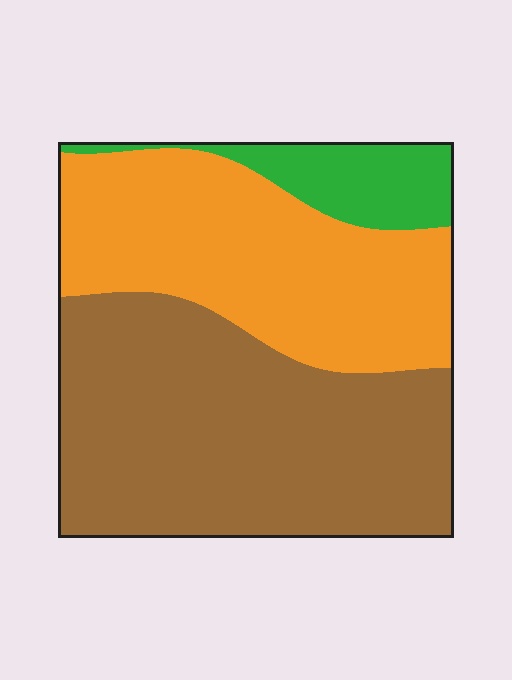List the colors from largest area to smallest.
From largest to smallest: brown, orange, green.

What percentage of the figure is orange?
Orange covers 38% of the figure.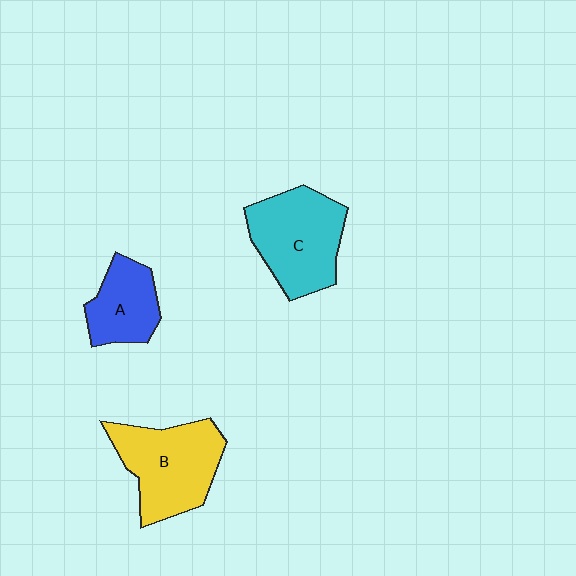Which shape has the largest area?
Shape B (yellow).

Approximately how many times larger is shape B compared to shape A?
Approximately 1.6 times.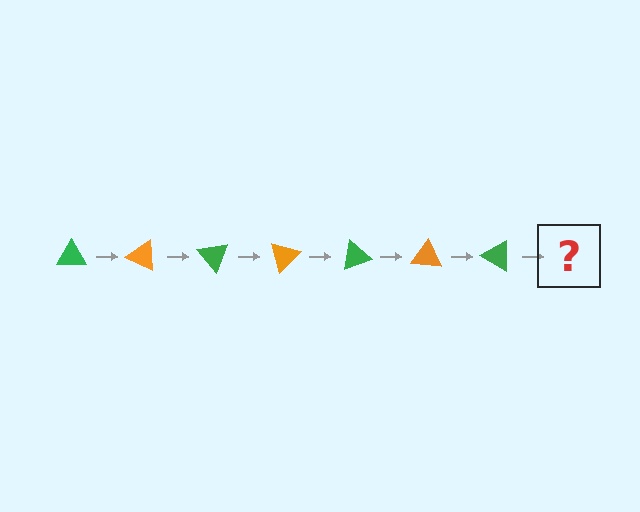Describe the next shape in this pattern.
It should be an orange triangle, rotated 175 degrees from the start.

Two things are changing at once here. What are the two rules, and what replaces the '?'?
The two rules are that it rotates 25 degrees each step and the color cycles through green and orange. The '?' should be an orange triangle, rotated 175 degrees from the start.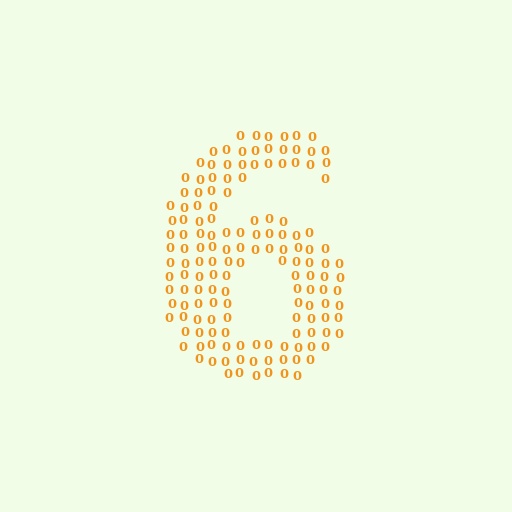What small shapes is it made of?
It is made of small digit 0's.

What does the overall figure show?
The overall figure shows the digit 6.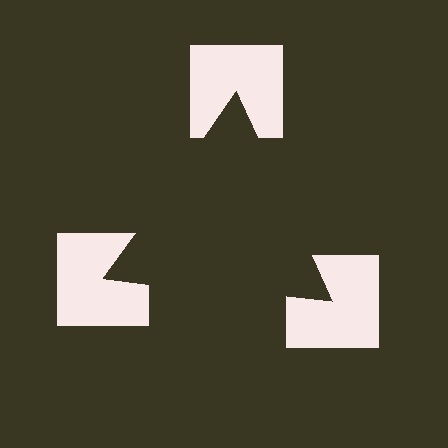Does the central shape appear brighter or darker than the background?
It typically appears slightly darker than the background, even though no actual brightness change is drawn.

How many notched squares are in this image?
There are 3 — one at each vertex of the illusory triangle.